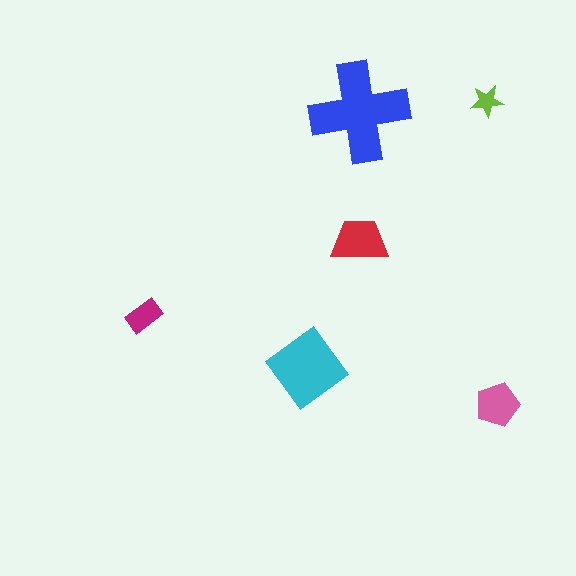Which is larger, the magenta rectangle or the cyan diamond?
The cyan diamond.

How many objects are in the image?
There are 6 objects in the image.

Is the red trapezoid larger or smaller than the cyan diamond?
Smaller.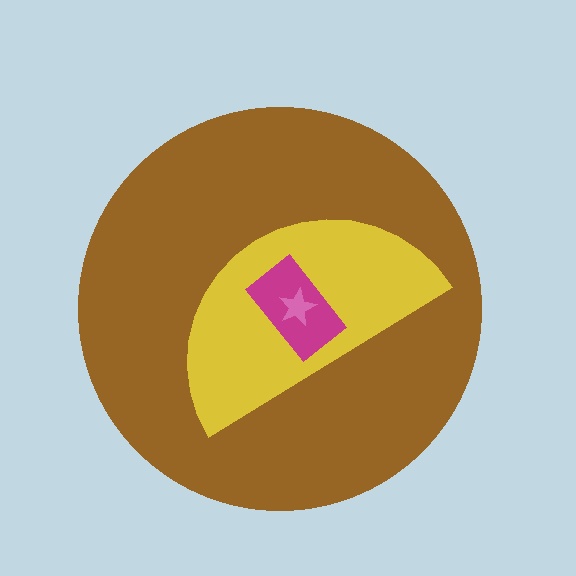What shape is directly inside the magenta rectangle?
The pink star.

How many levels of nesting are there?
4.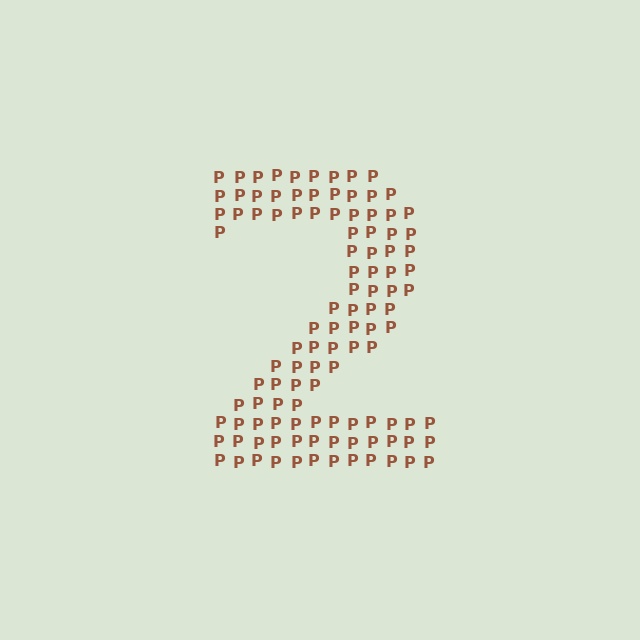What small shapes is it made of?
It is made of small letter P's.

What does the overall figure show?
The overall figure shows the digit 2.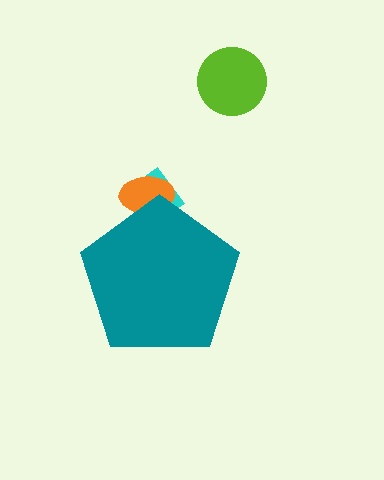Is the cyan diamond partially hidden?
Yes, the cyan diamond is partially hidden behind the teal pentagon.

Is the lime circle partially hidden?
No, the lime circle is fully visible.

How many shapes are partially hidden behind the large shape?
2 shapes are partially hidden.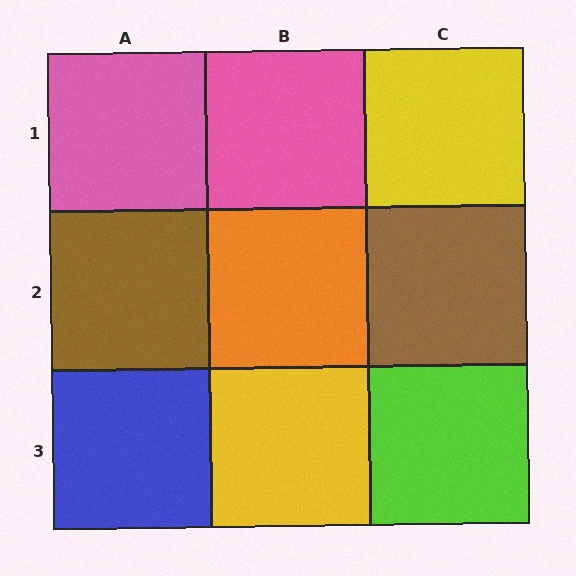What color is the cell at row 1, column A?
Pink.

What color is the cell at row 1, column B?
Pink.